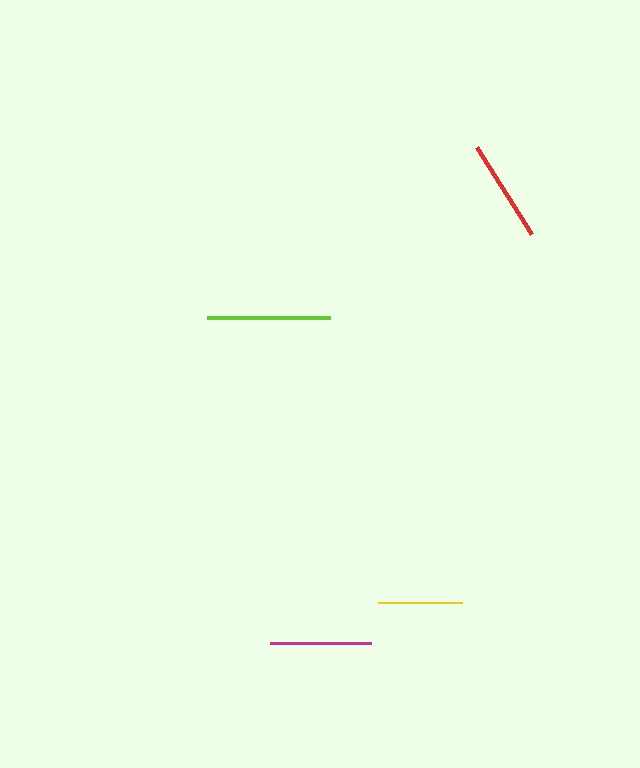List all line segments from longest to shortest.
From longest to shortest: lime, red, magenta, yellow.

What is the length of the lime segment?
The lime segment is approximately 124 pixels long.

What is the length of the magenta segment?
The magenta segment is approximately 102 pixels long.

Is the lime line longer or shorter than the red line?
The lime line is longer than the red line.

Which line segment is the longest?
The lime line is the longest at approximately 124 pixels.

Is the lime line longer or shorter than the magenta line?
The lime line is longer than the magenta line.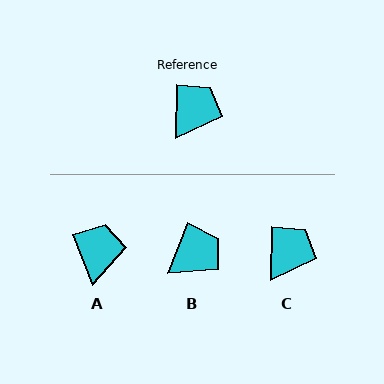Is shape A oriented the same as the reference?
No, it is off by about 22 degrees.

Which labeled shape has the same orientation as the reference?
C.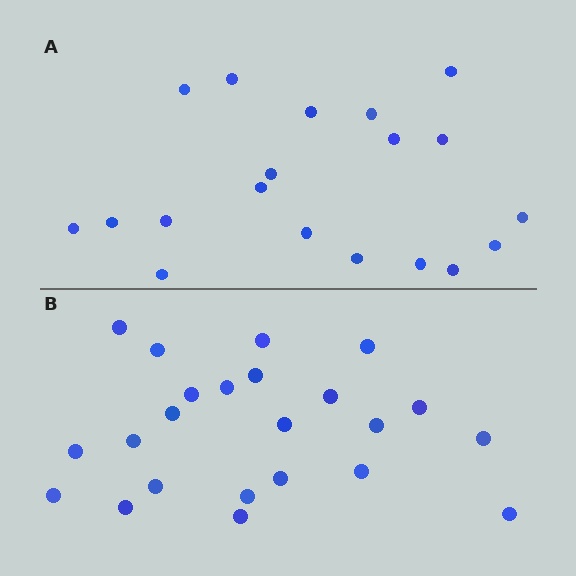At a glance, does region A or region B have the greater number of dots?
Region B (the bottom region) has more dots.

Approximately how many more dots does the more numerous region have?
Region B has about 4 more dots than region A.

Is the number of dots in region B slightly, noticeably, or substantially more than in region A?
Region B has only slightly more — the two regions are fairly close. The ratio is roughly 1.2 to 1.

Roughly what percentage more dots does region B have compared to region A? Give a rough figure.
About 20% more.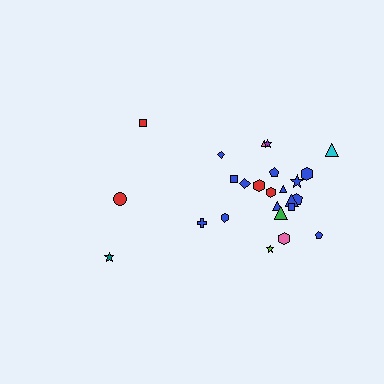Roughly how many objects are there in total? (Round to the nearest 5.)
Roughly 25 objects in total.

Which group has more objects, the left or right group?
The right group.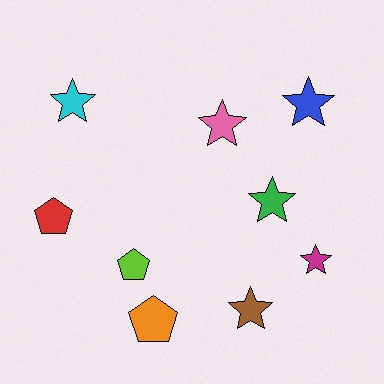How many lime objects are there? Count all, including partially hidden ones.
There is 1 lime object.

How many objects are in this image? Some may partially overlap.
There are 9 objects.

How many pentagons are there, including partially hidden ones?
There are 3 pentagons.